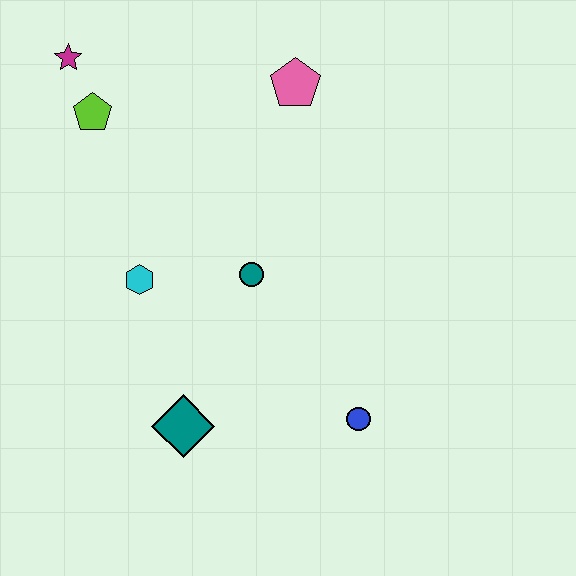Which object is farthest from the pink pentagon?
The teal diamond is farthest from the pink pentagon.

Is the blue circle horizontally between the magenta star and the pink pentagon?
No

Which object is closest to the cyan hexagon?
The teal circle is closest to the cyan hexagon.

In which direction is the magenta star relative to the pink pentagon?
The magenta star is to the left of the pink pentagon.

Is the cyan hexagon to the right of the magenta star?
Yes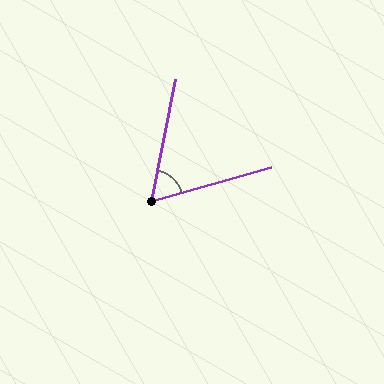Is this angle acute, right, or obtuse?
It is acute.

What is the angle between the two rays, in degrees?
Approximately 63 degrees.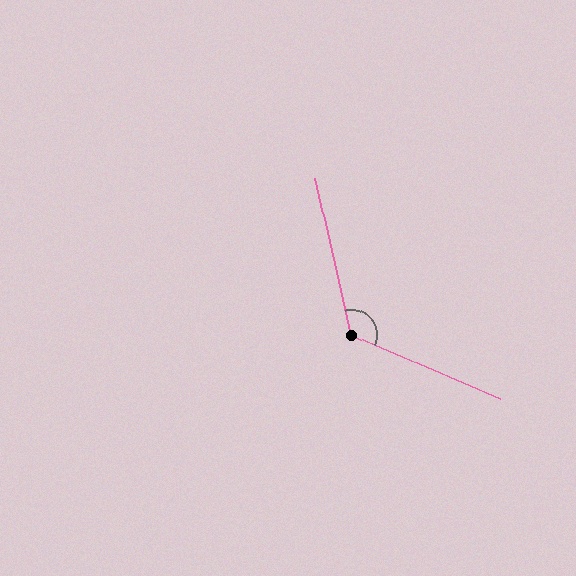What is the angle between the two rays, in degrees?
Approximately 126 degrees.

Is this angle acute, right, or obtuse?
It is obtuse.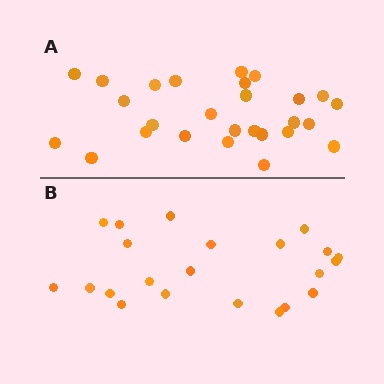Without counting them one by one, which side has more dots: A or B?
Region A (the top region) has more dots.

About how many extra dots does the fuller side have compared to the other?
Region A has about 5 more dots than region B.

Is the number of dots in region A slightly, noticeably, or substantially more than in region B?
Region A has only slightly more — the two regions are fairly close. The ratio is roughly 1.2 to 1.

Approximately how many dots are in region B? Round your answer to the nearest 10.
About 20 dots. (The exact count is 22, which rounds to 20.)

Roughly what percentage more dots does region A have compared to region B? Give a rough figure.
About 25% more.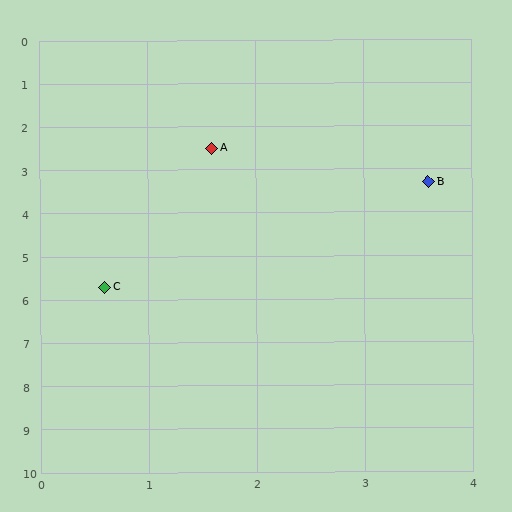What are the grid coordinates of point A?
Point A is at approximately (1.6, 2.5).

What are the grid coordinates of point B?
Point B is at approximately (3.6, 3.3).